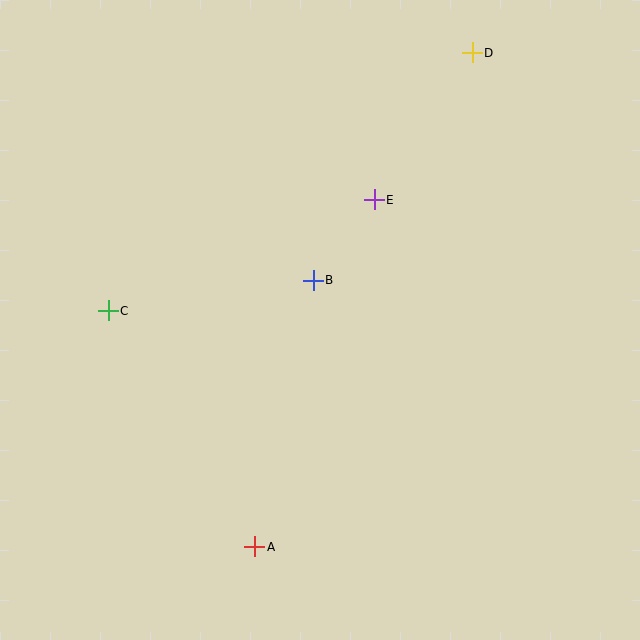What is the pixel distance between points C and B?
The distance between C and B is 207 pixels.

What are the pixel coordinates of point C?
Point C is at (108, 311).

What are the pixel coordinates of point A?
Point A is at (255, 547).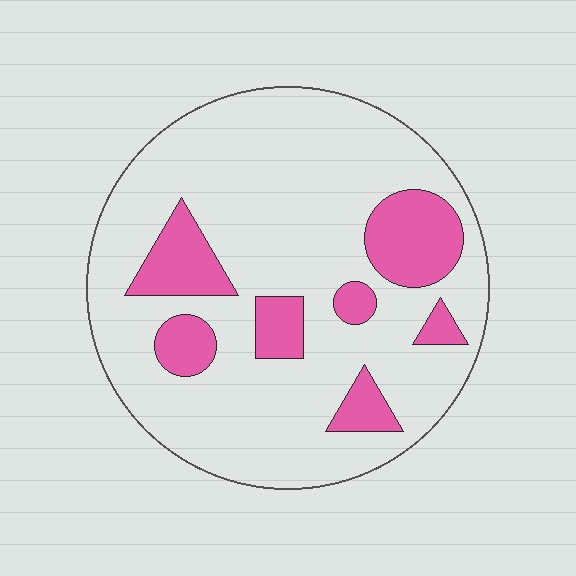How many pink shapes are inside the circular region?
7.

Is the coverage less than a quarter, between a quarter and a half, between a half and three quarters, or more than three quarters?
Less than a quarter.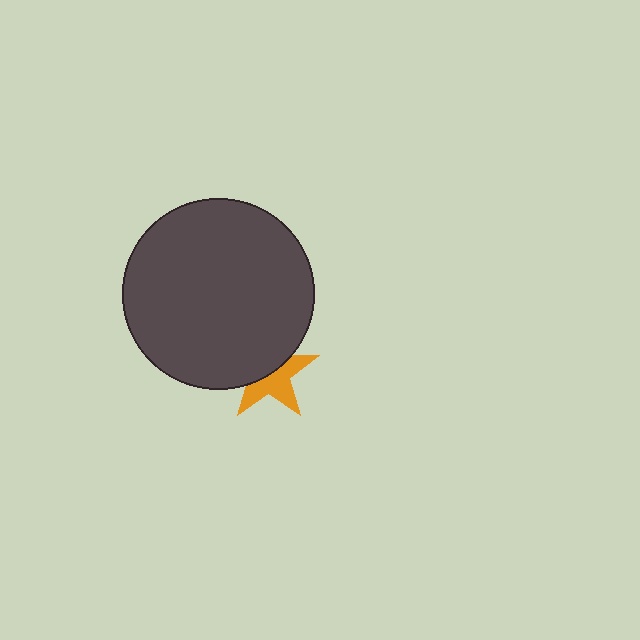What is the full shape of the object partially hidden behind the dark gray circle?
The partially hidden object is an orange star.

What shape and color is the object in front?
The object in front is a dark gray circle.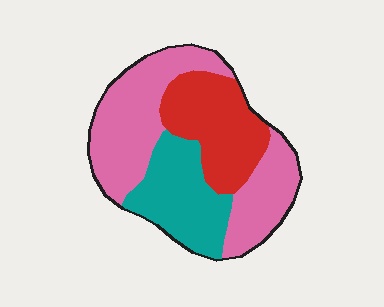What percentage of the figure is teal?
Teal covers roughly 25% of the figure.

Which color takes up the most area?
Pink, at roughly 50%.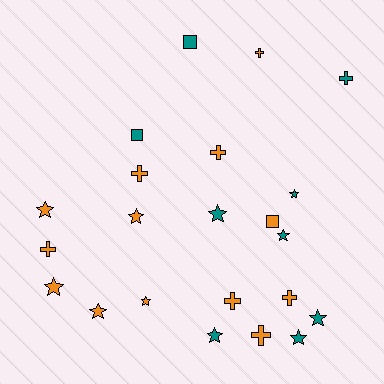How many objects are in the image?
There are 22 objects.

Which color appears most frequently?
Orange, with 13 objects.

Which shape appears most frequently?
Star, with 11 objects.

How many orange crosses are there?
There are 7 orange crosses.